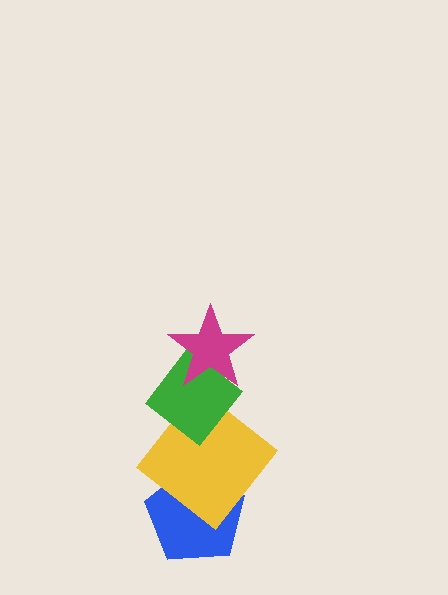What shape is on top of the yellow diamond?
The green diamond is on top of the yellow diamond.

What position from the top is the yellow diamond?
The yellow diamond is 3rd from the top.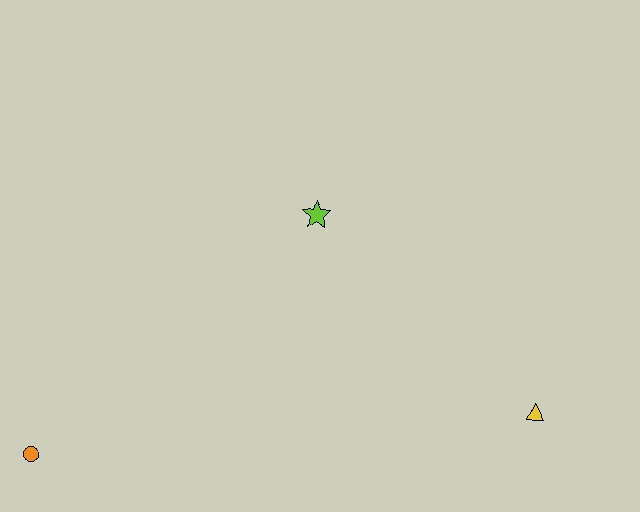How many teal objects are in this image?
There are no teal objects.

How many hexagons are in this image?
There are no hexagons.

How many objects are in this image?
There are 3 objects.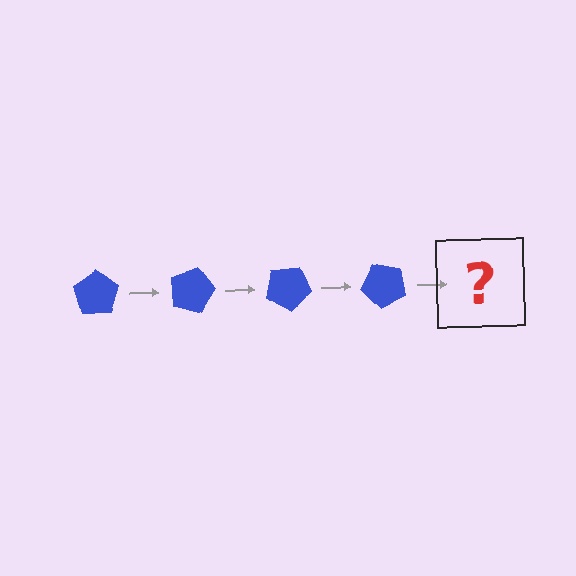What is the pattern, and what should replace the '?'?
The pattern is that the pentagon rotates 15 degrees each step. The '?' should be a blue pentagon rotated 60 degrees.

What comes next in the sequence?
The next element should be a blue pentagon rotated 60 degrees.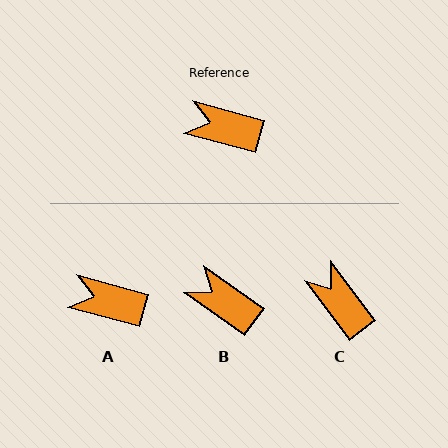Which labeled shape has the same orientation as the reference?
A.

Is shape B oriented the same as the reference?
No, it is off by about 20 degrees.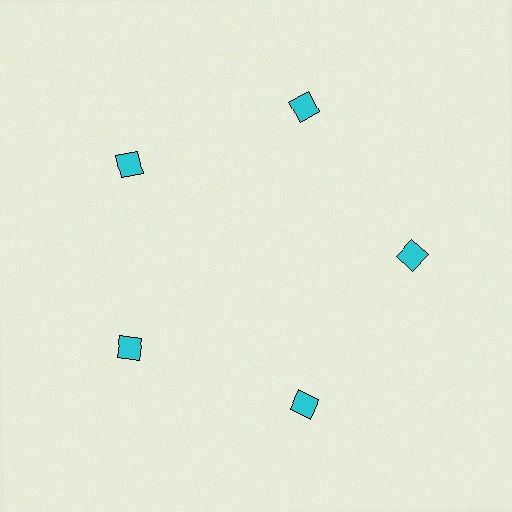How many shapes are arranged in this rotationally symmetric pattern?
There are 5 shapes, arranged in 5 groups of 1.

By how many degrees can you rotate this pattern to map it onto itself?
The pattern maps onto itself every 72 degrees of rotation.